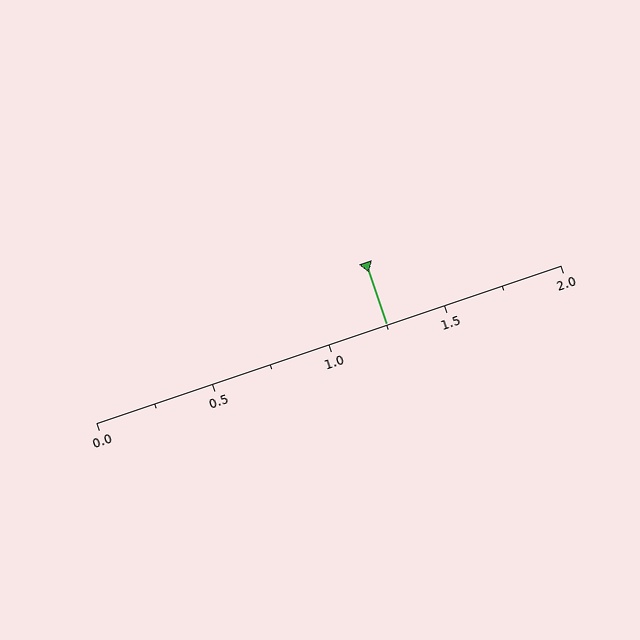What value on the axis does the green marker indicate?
The marker indicates approximately 1.25.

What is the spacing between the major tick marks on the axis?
The major ticks are spaced 0.5 apart.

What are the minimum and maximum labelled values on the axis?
The axis runs from 0.0 to 2.0.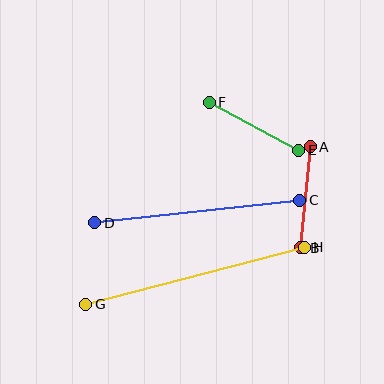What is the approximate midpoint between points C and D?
The midpoint is at approximately (197, 212) pixels.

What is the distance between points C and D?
The distance is approximately 206 pixels.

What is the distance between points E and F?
The distance is approximately 101 pixels.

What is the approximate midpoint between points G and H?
The midpoint is at approximately (195, 276) pixels.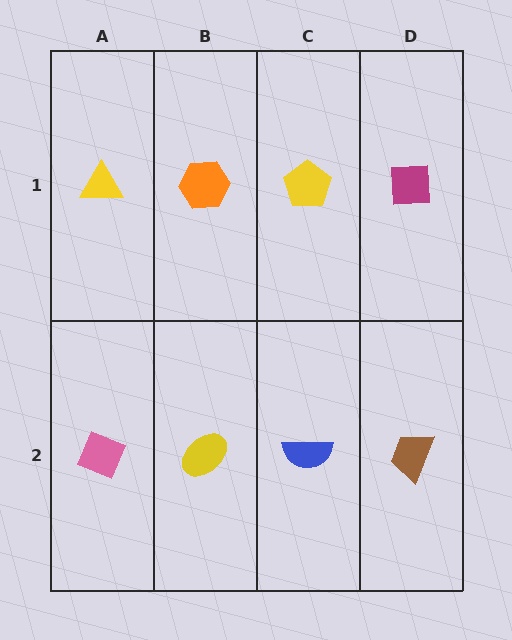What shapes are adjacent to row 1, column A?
A pink diamond (row 2, column A), an orange hexagon (row 1, column B).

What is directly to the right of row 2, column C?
A brown trapezoid.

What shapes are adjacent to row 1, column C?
A blue semicircle (row 2, column C), an orange hexagon (row 1, column B), a magenta square (row 1, column D).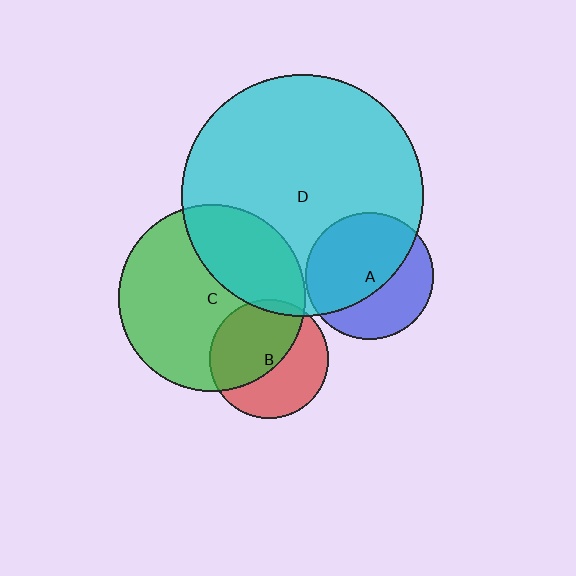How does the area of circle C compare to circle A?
Approximately 2.1 times.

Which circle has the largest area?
Circle D (cyan).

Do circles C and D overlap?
Yes.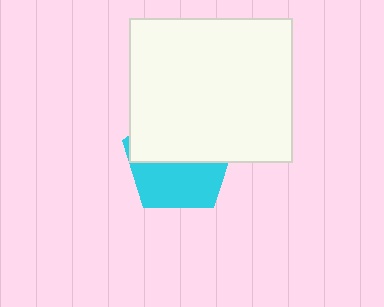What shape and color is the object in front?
The object in front is a white rectangle.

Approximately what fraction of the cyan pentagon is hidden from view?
Roughly 55% of the cyan pentagon is hidden behind the white rectangle.